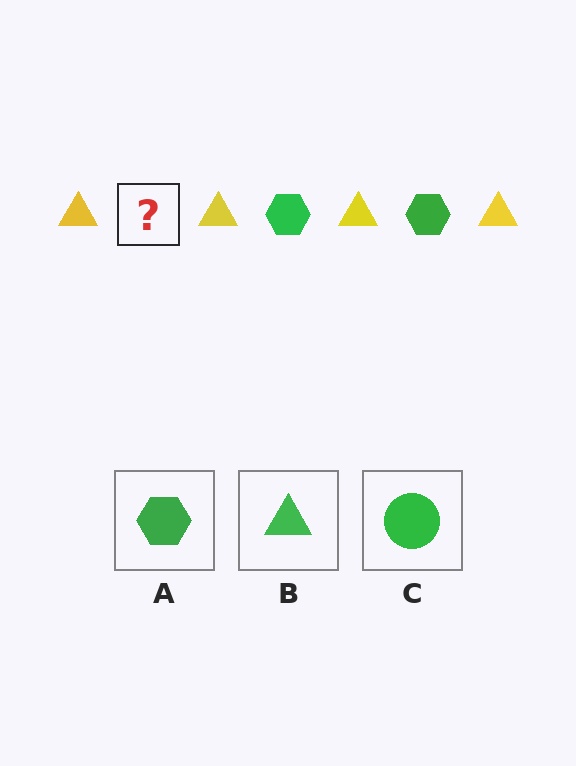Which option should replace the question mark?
Option A.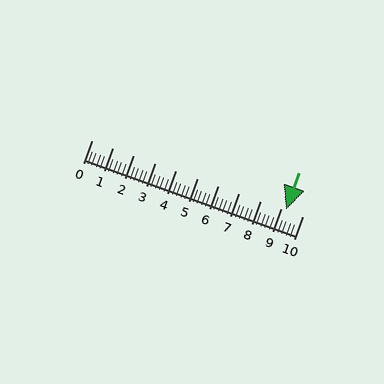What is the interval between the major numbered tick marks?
The major tick marks are spaced 1 units apart.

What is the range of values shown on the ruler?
The ruler shows values from 0 to 10.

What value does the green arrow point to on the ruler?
The green arrow points to approximately 9.2.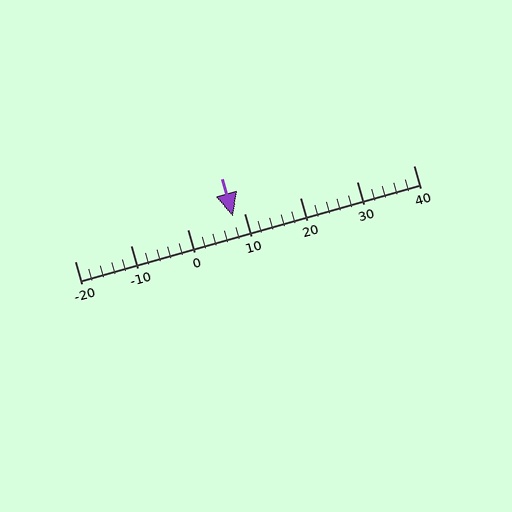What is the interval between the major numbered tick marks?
The major tick marks are spaced 10 units apart.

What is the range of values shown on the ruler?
The ruler shows values from -20 to 40.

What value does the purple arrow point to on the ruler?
The purple arrow points to approximately 8.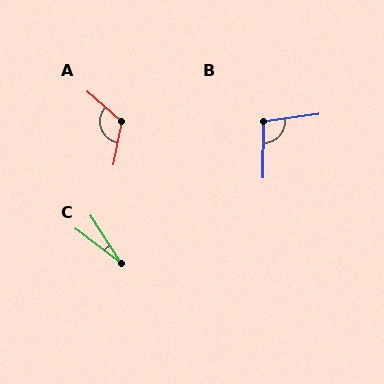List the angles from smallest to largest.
C (19°), B (99°), A (121°).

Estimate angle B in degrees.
Approximately 99 degrees.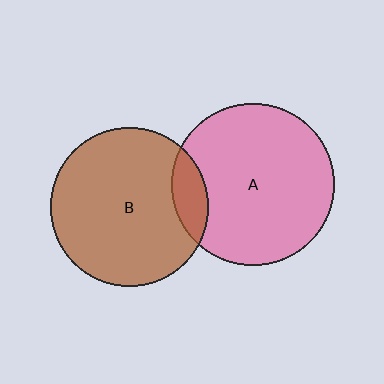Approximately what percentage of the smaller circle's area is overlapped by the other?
Approximately 10%.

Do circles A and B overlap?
Yes.